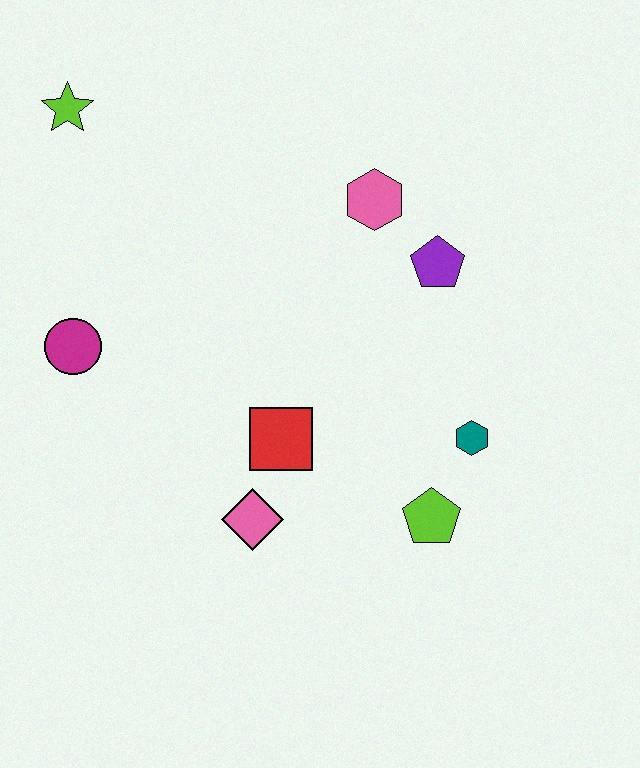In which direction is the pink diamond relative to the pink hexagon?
The pink diamond is below the pink hexagon.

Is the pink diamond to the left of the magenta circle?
No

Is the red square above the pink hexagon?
No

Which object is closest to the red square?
The pink diamond is closest to the red square.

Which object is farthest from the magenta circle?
The teal hexagon is farthest from the magenta circle.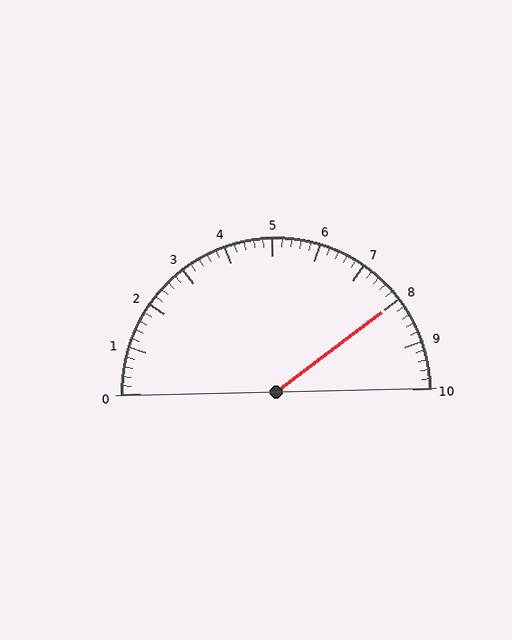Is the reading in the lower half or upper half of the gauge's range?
The reading is in the upper half of the range (0 to 10).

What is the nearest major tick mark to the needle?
The nearest major tick mark is 8.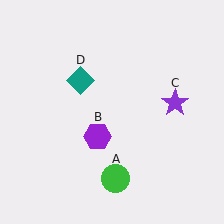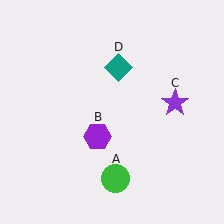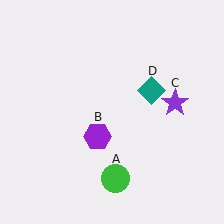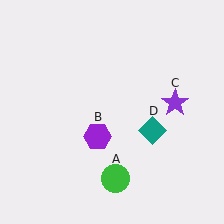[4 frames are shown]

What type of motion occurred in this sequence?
The teal diamond (object D) rotated clockwise around the center of the scene.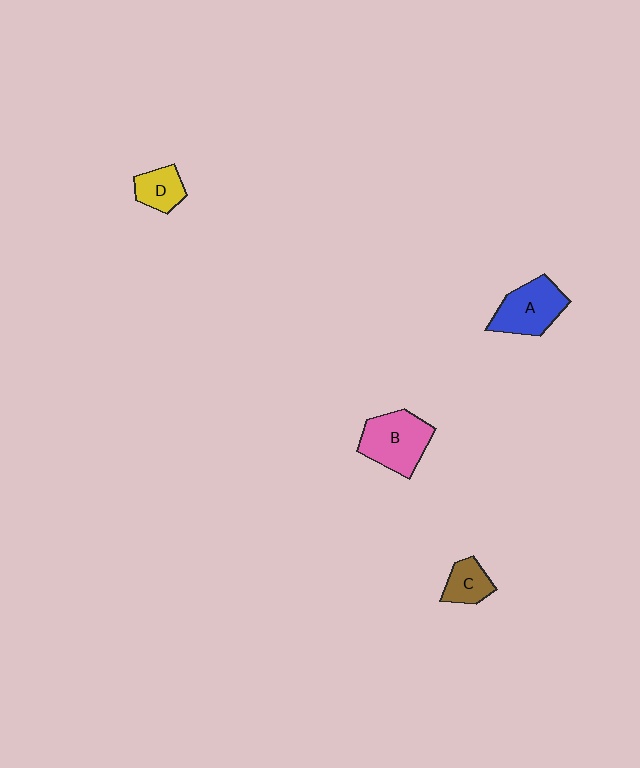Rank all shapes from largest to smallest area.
From largest to smallest: B (pink), A (blue), D (yellow), C (brown).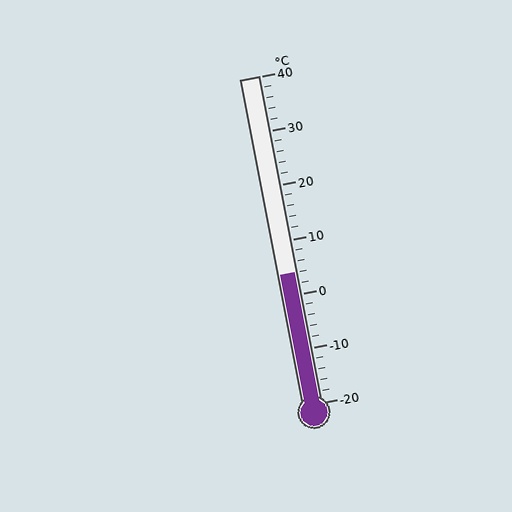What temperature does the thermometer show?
The thermometer shows approximately 4°C.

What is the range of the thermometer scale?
The thermometer scale ranges from -20°C to 40°C.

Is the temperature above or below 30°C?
The temperature is below 30°C.